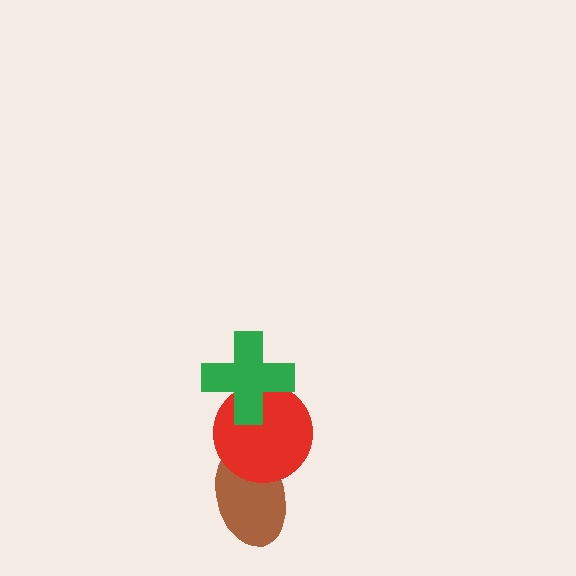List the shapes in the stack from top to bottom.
From top to bottom: the green cross, the red circle, the brown ellipse.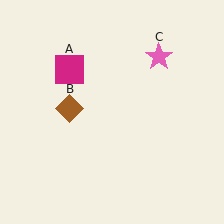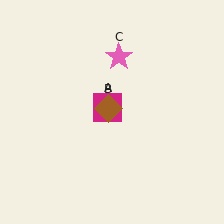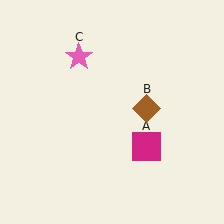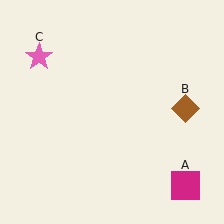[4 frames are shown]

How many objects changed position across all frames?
3 objects changed position: magenta square (object A), brown diamond (object B), pink star (object C).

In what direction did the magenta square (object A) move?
The magenta square (object A) moved down and to the right.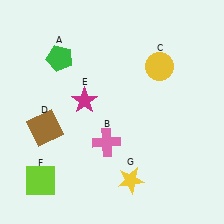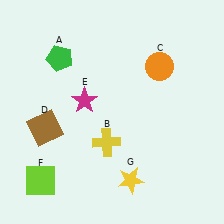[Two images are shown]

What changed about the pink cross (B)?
In Image 1, B is pink. In Image 2, it changed to yellow.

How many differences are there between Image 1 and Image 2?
There are 2 differences between the two images.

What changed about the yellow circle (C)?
In Image 1, C is yellow. In Image 2, it changed to orange.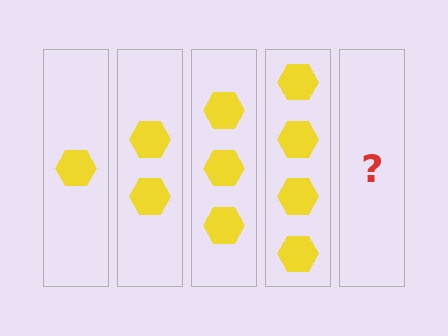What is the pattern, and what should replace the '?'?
The pattern is that each step adds one more hexagon. The '?' should be 5 hexagons.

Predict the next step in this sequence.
The next step is 5 hexagons.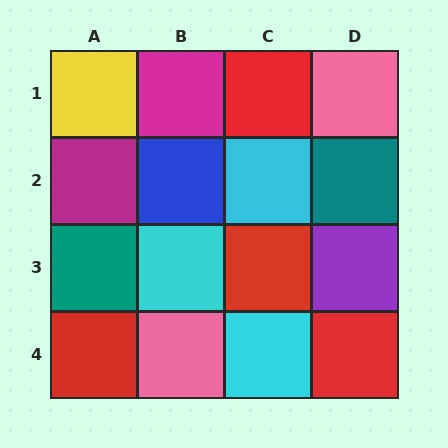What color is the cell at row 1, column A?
Yellow.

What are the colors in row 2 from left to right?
Magenta, blue, cyan, teal.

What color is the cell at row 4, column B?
Pink.